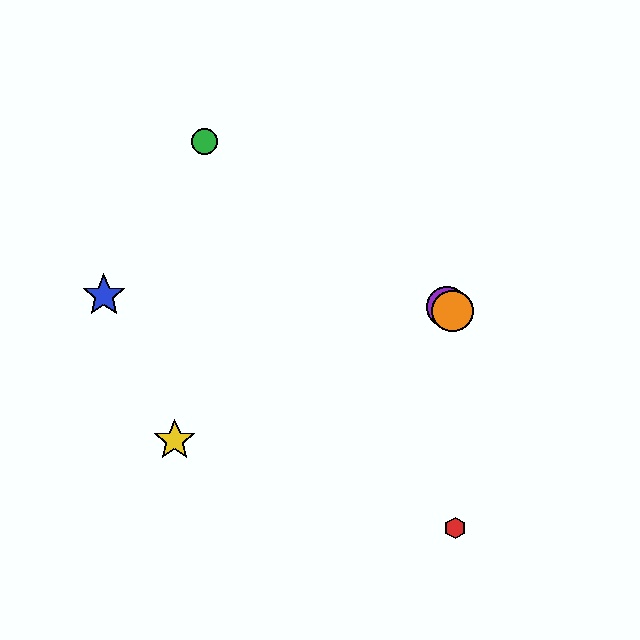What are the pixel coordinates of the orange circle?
The orange circle is at (452, 311).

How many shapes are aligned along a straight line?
3 shapes (the green circle, the purple circle, the orange circle) are aligned along a straight line.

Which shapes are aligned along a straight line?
The green circle, the purple circle, the orange circle are aligned along a straight line.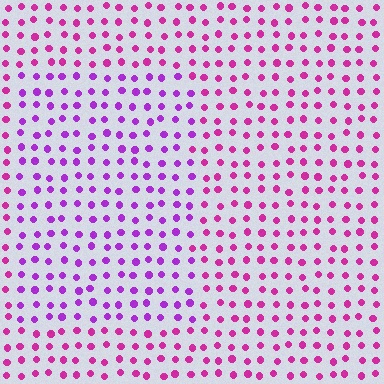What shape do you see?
I see a rectangle.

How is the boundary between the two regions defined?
The boundary is defined purely by a slight shift in hue (about 31 degrees). Spacing, size, and orientation are identical on both sides.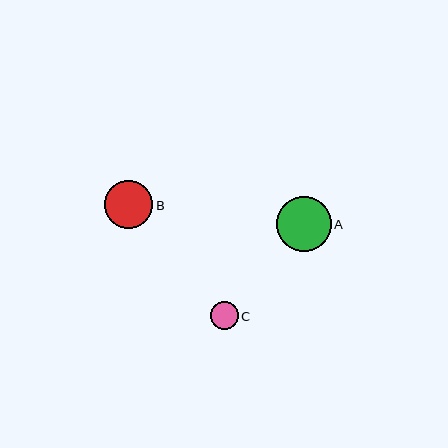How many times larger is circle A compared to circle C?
Circle A is approximately 2.0 times the size of circle C.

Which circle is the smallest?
Circle C is the smallest with a size of approximately 28 pixels.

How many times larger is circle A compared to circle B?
Circle A is approximately 1.1 times the size of circle B.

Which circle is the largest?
Circle A is the largest with a size of approximately 55 pixels.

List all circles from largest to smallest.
From largest to smallest: A, B, C.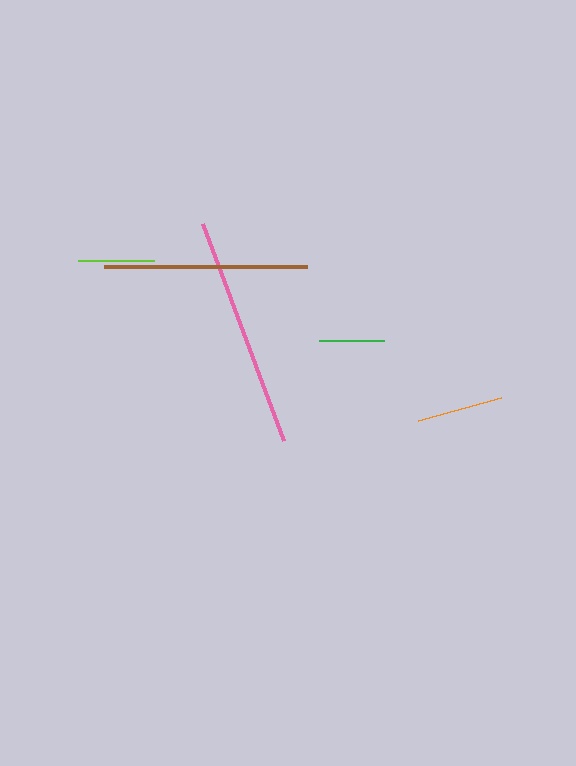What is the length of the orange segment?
The orange segment is approximately 87 pixels long.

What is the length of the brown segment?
The brown segment is approximately 203 pixels long.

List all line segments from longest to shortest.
From longest to shortest: pink, brown, orange, lime, green.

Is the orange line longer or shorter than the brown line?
The brown line is longer than the orange line.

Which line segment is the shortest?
The green line is the shortest at approximately 66 pixels.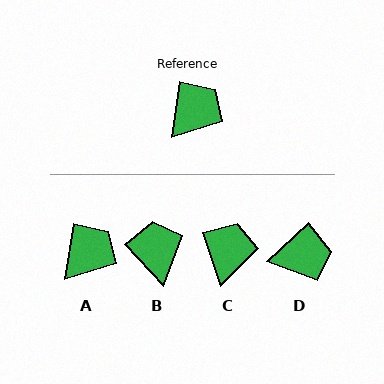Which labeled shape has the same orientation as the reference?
A.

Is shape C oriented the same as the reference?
No, it is off by about 27 degrees.